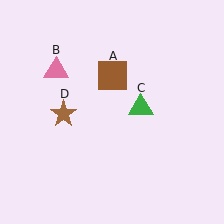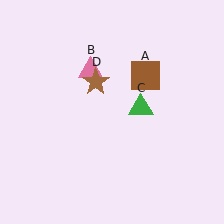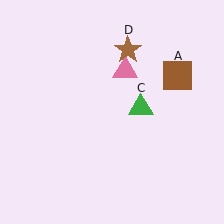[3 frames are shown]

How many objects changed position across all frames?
3 objects changed position: brown square (object A), pink triangle (object B), brown star (object D).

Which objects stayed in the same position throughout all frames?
Green triangle (object C) remained stationary.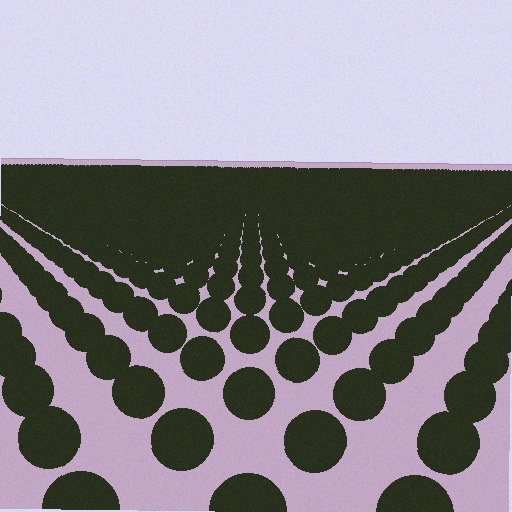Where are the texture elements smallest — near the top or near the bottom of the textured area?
Near the top.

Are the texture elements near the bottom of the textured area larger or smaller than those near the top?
Larger. Near the bottom, elements are closer to the viewer and appear at a bigger on-screen size.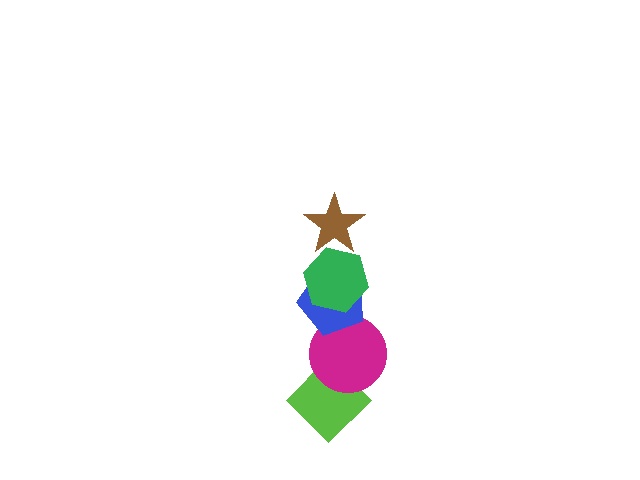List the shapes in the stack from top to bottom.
From top to bottom: the brown star, the green hexagon, the blue pentagon, the magenta circle, the lime diamond.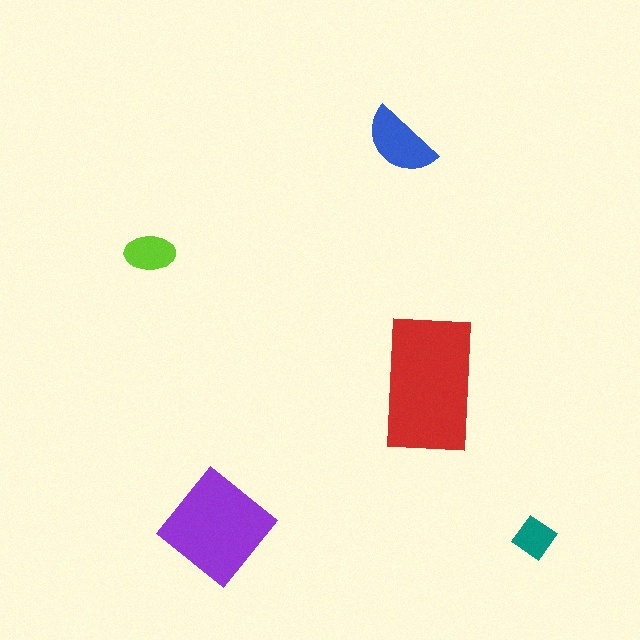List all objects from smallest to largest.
The teal diamond, the lime ellipse, the blue semicircle, the purple diamond, the red rectangle.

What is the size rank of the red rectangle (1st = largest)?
1st.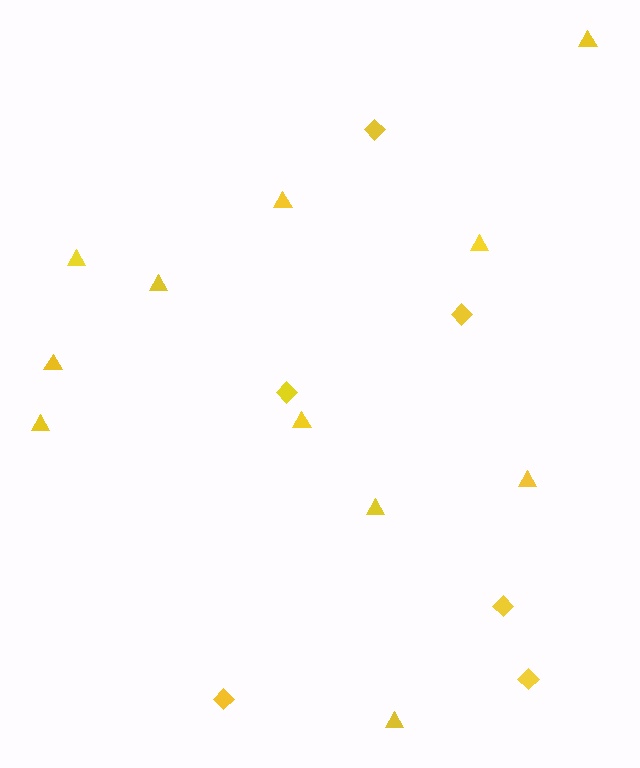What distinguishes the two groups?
There are 2 groups: one group of diamonds (6) and one group of triangles (11).